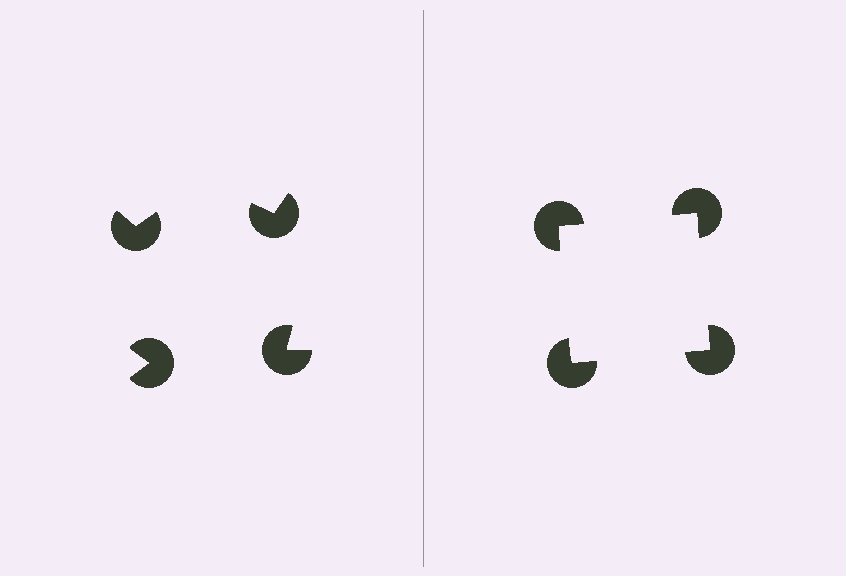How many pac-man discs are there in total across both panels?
8 — 4 on each side.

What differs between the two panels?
The pac-man discs are positioned identically on both sides; only the wedge orientations differ. On the right they align to a square; on the left they are misaligned.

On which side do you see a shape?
An illusory square appears on the right side. On the left side the wedge cuts are rotated, so no coherent shape forms.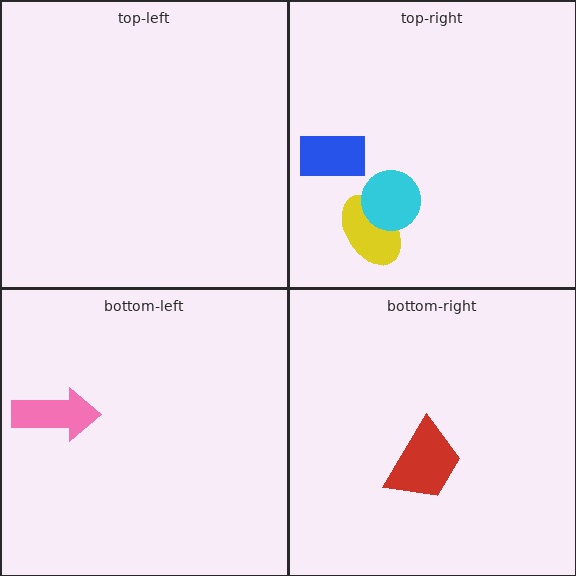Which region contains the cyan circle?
The top-right region.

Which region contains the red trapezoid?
The bottom-right region.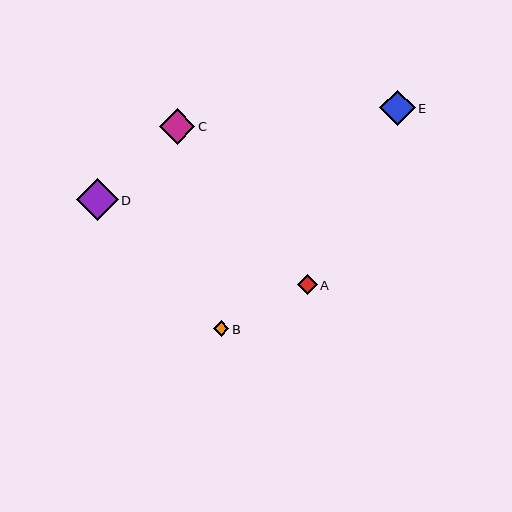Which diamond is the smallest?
Diamond B is the smallest with a size of approximately 15 pixels.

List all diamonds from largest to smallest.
From largest to smallest: D, C, E, A, B.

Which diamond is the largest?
Diamond D is the largest with a size of approximately 42 pixels.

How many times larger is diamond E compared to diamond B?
Diamond E is approximately 2.3 times the size of diamond B.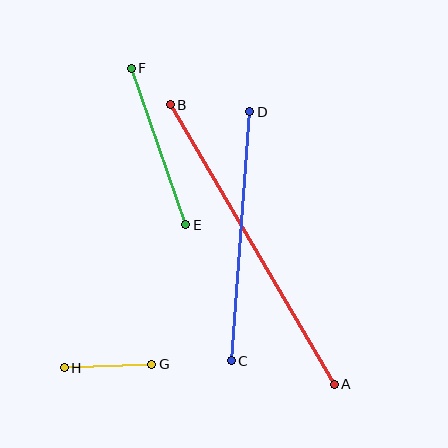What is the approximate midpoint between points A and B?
The midpoint is at approximately (252, 245) pixels.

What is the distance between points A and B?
The distance is approximately 324 pixels.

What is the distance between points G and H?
The distance is approximately 88 pixels.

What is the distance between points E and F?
The distance is approximately 166 pixels.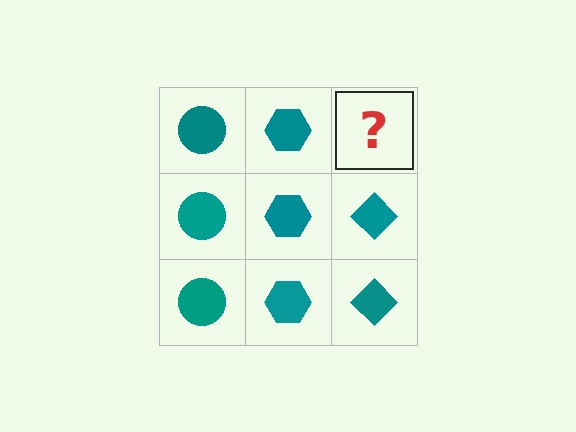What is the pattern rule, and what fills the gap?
The rule is that each column has a consistent shape. The gap should be filled with a teal diamond.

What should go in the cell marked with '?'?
The missing cell should contain a teal diamond.